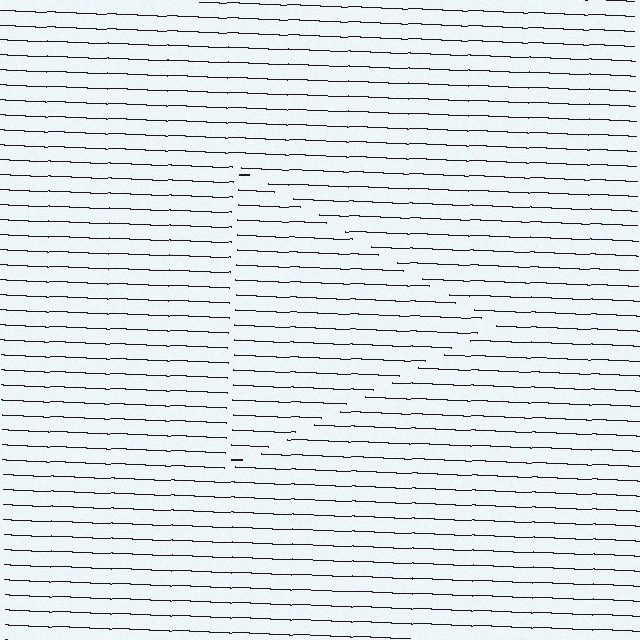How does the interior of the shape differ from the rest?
The interior of the shape contains the same grating, shifted by half a period — the contour is defined by the phase discontinuity where line-ends from the inner and outer gratings abut.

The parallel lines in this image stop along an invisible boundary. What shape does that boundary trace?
An illusory triangle. The interior of the shape contains the same grating, shifted by half a period — the contour is defined by the phase discontinuity where line-ends from the inner and outer gratings abut.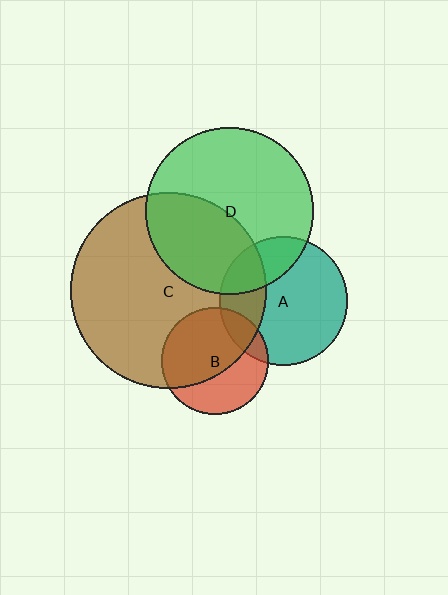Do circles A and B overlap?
Yes.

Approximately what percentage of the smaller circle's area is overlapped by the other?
Approximately 15%.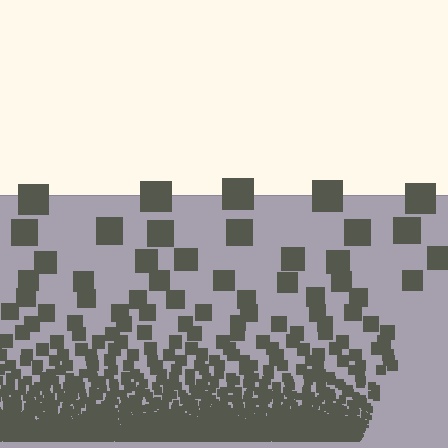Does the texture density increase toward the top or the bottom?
Density increases toward the bottom.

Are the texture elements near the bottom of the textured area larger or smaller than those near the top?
Smaller. The gradient is inverted — elements near the bottom are smaller and denser.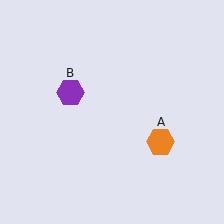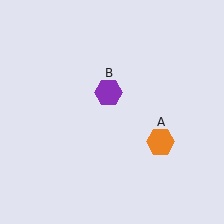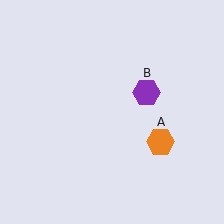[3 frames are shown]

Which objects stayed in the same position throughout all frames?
Orange hexagon (object A) remained stationary.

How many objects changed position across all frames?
1 object changed position: purple hexagon (object B).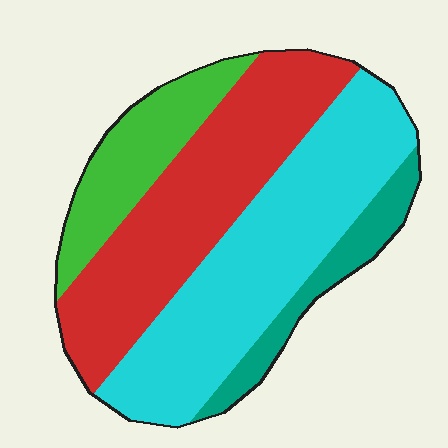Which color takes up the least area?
Teal, at roughly 10%.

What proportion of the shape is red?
Red takes up about one third (1/3) of the shape.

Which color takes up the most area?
Cyan, at roughly 40%.